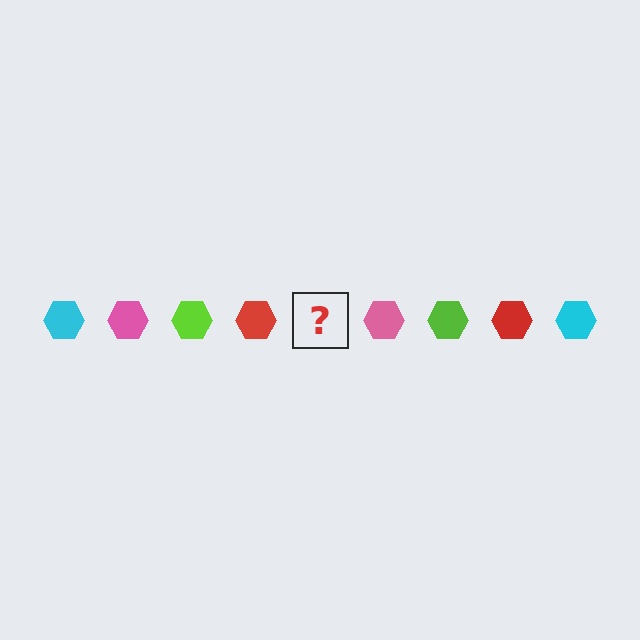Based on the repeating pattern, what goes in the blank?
The blank should be a cyan hexagon.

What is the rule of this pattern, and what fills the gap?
The rule is that the pattern cycles through cyan, pink, lime, red hexagons. The gap should be filled with a cyan hexagon.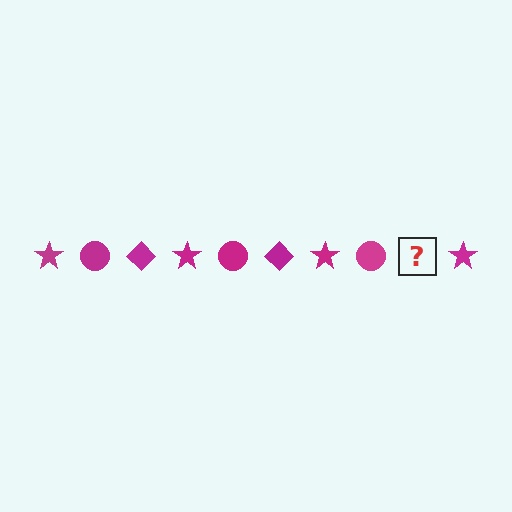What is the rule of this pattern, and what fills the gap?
The rule is that the pattern cycles through star, circle, diamond shapes in magenta. The gap should be filled with a magenta diamond.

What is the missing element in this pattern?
The missing element is a magenta diamond.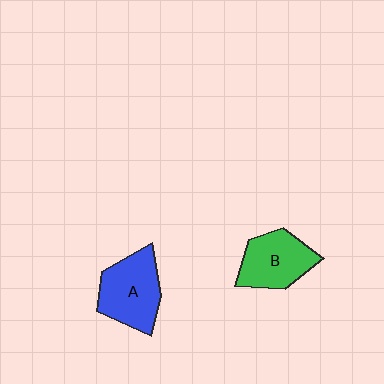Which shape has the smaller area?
Shape B (green).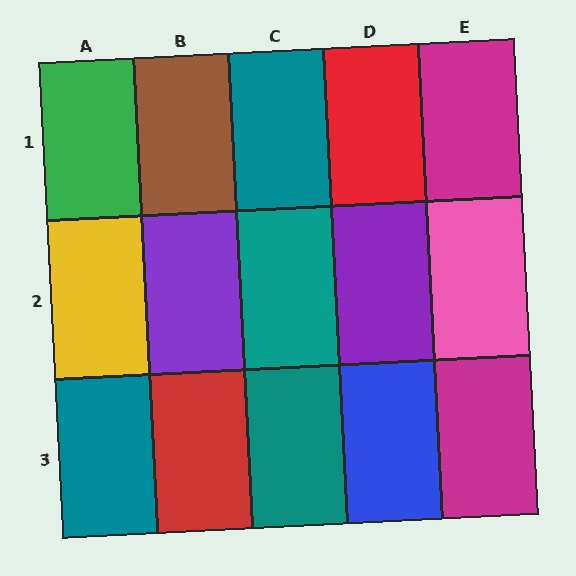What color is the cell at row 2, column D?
Purple.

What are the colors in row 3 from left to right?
Teal, red, teal, blue, magenta.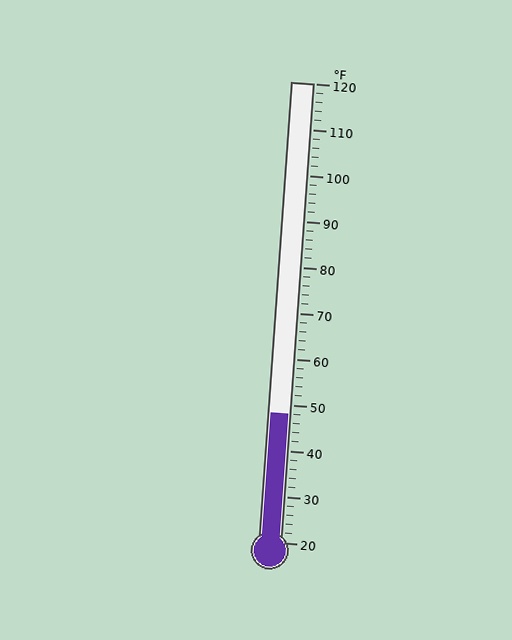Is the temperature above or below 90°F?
The temperature is below 90°F.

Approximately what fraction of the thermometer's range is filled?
The thermometer is filled to approximately 30% of its range.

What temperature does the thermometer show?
The thermometer shows approximately 48°F.